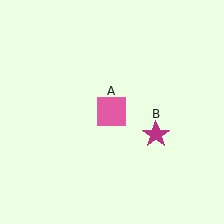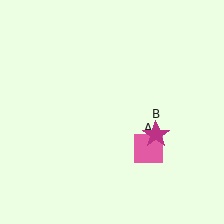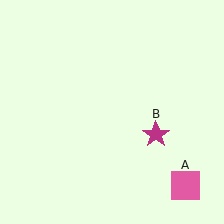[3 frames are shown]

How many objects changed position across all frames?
1 object changed position: pink square (object A).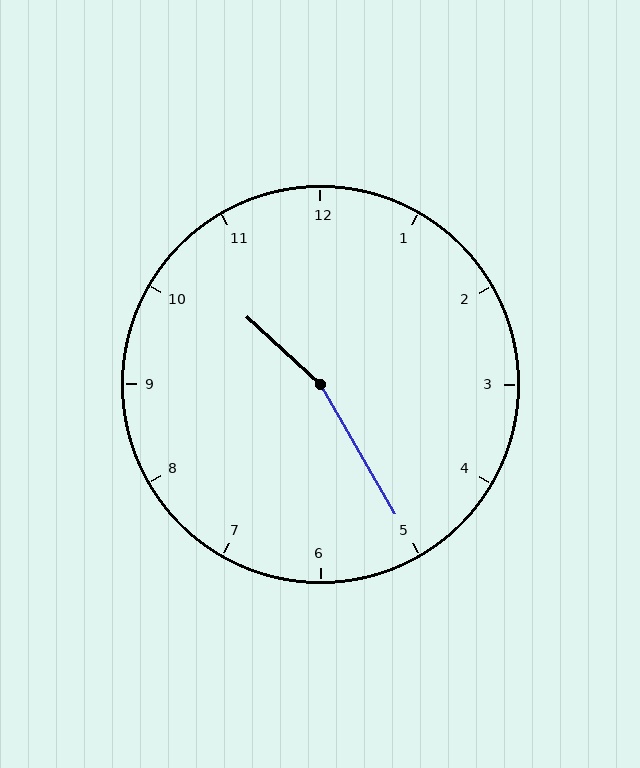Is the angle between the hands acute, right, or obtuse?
It is obtuse.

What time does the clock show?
10:25.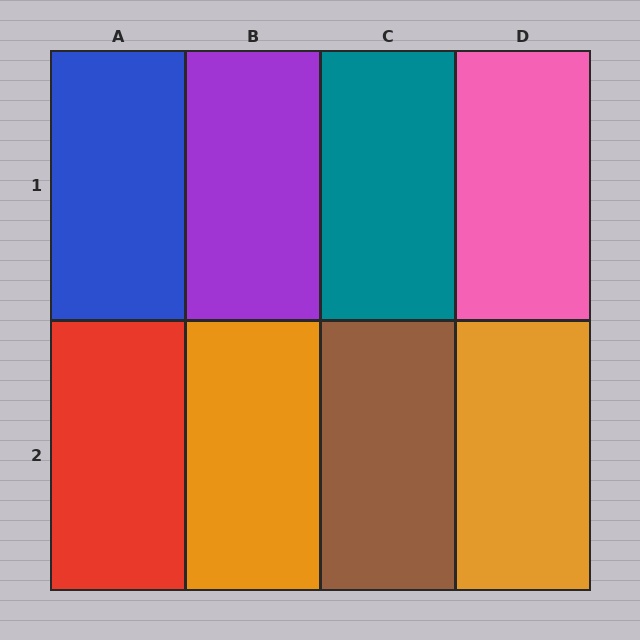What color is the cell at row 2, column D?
Orange.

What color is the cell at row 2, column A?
Red.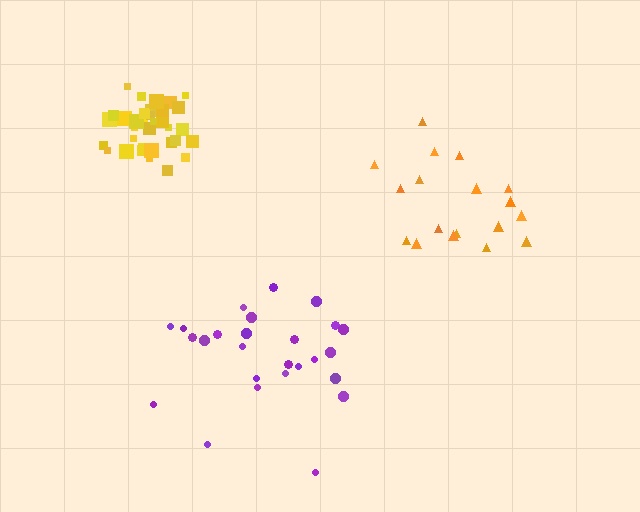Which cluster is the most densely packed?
Yellow.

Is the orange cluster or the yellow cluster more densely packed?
Yellow.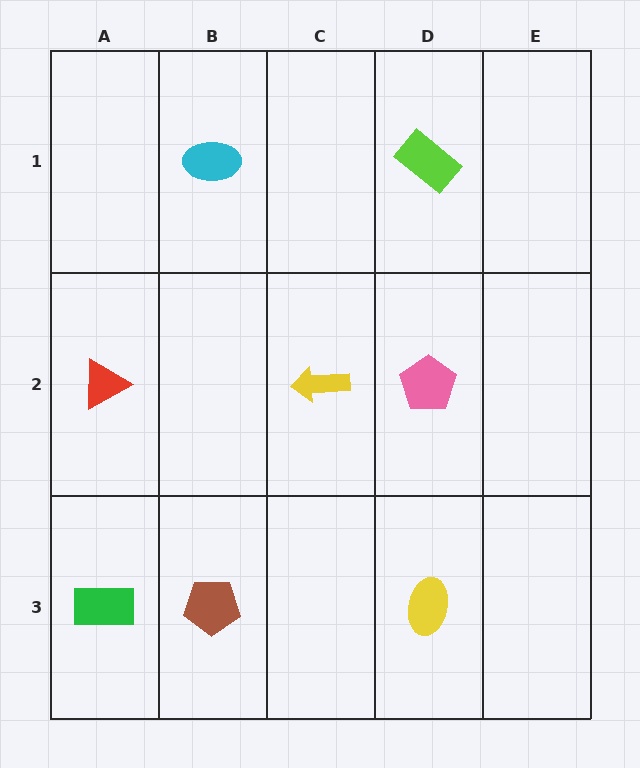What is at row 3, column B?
A brown pentagon.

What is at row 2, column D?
A pink pentagon.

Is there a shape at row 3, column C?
No, that cell is empty.